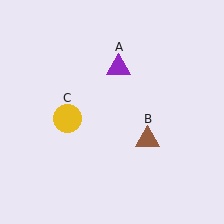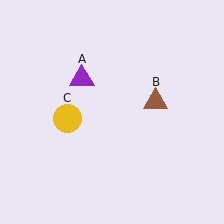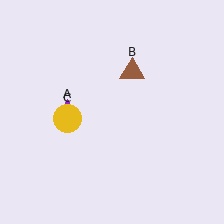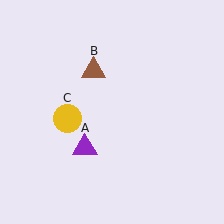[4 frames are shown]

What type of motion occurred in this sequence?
The purple triangle (object A), brown triangle (object B) rotated counterclockwise around the center of the scene.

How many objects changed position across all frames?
2 objects changed position: purple triangle (object A), brown triangle (object B).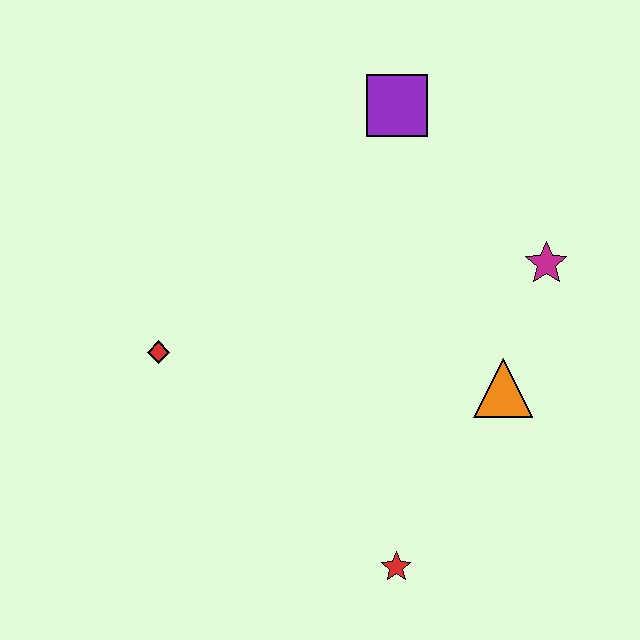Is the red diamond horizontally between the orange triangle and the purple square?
No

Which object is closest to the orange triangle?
The magenta star is closest to the orange triangle.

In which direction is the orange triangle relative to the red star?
The orange triangle is above the red star.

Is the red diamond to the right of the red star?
No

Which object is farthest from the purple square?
The red star is farthest from the purple square.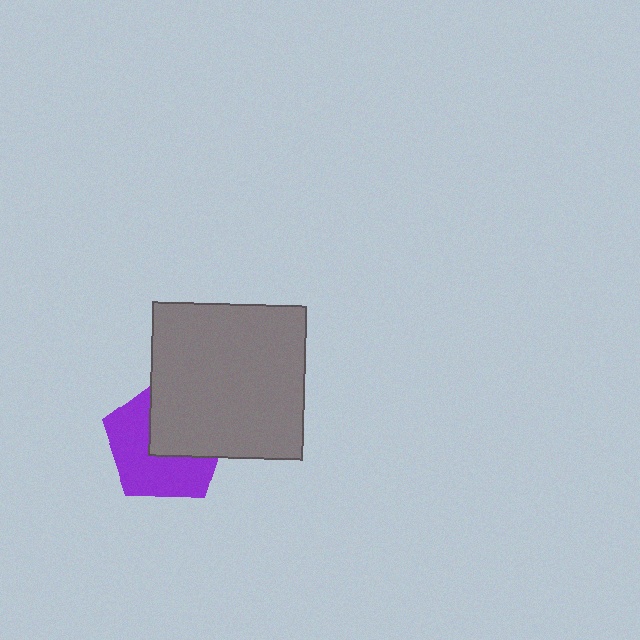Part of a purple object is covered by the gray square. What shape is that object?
It is a pentagon.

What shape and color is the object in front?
The object in front is a gray square.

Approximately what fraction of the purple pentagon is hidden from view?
Roughly 46% of the purple pentagon is hidden behind the gray square.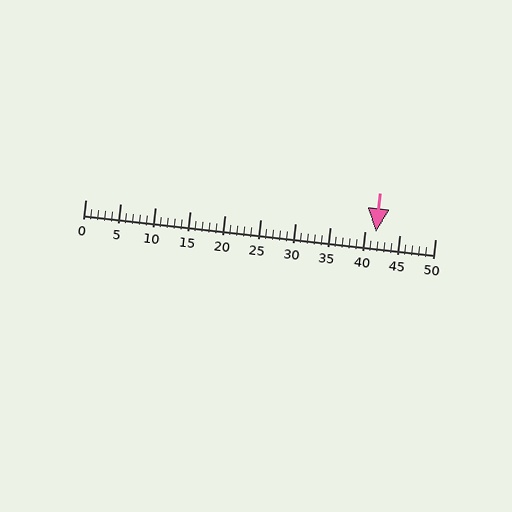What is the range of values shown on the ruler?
The ruler shows values from 0 to 50.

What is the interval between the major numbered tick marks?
The major tick marks are spaced 5 units apart.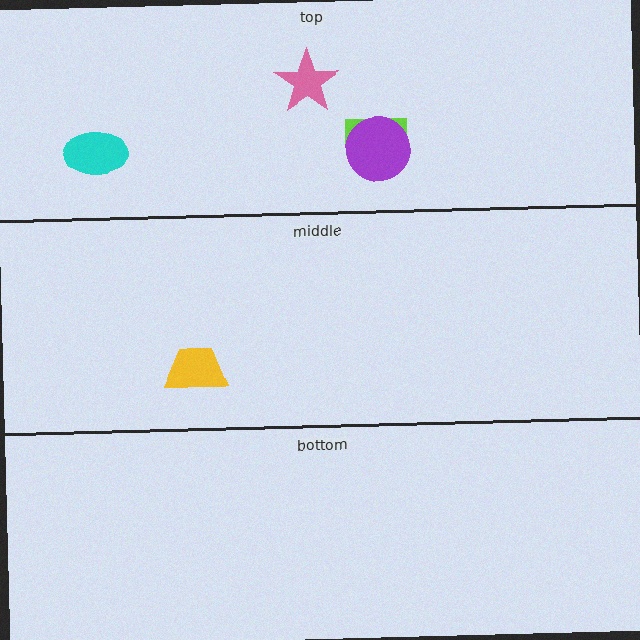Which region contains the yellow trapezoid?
The middle region.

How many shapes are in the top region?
4.